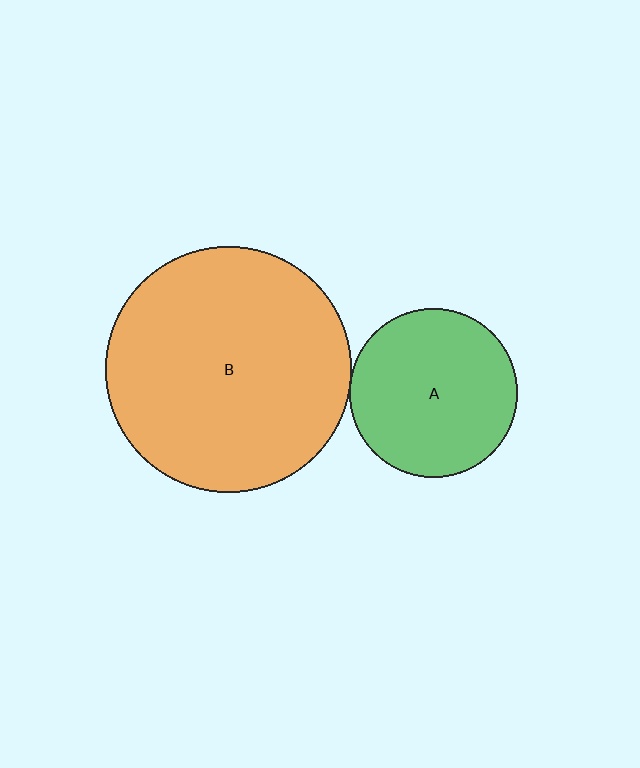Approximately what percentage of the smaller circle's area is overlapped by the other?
Approximately 5%.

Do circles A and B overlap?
Yes.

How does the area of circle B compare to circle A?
Approximately 2.1 times.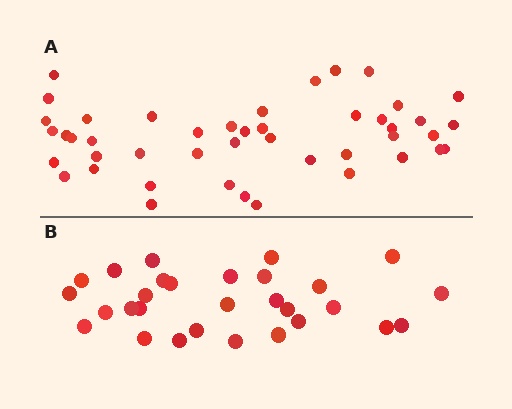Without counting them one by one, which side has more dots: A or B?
Region A (the top region) has more dots.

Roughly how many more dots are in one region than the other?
Region A has approximately 15 more dots than region B.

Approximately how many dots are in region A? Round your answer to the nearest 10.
About 40 dots. (The exact count is 45, which rounds to 40.)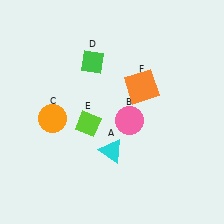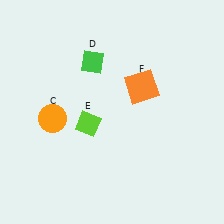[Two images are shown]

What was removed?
The pink circle (B), the cyan triangle (A) were removed in Image 2.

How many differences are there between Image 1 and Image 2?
There are 2 differences between the two images.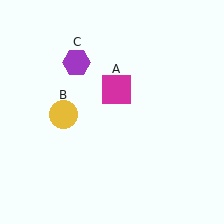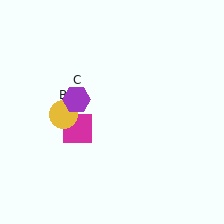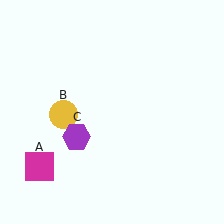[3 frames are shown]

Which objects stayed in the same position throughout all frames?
Yellow circle (object B) remained stationary.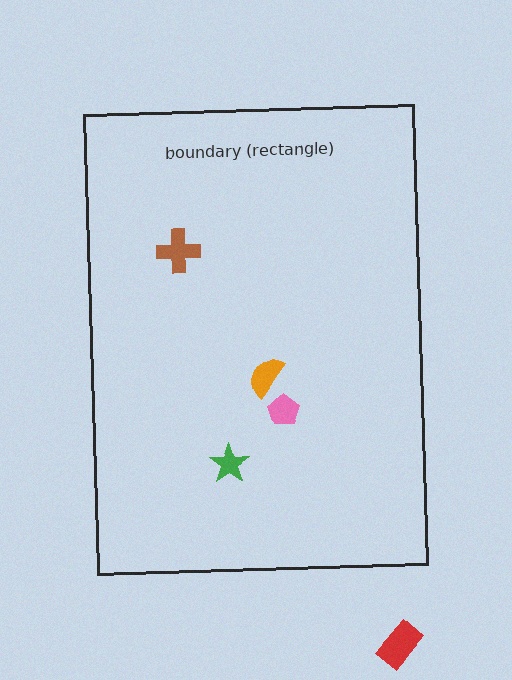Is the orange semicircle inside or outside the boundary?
Inside.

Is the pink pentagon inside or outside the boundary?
Inside.